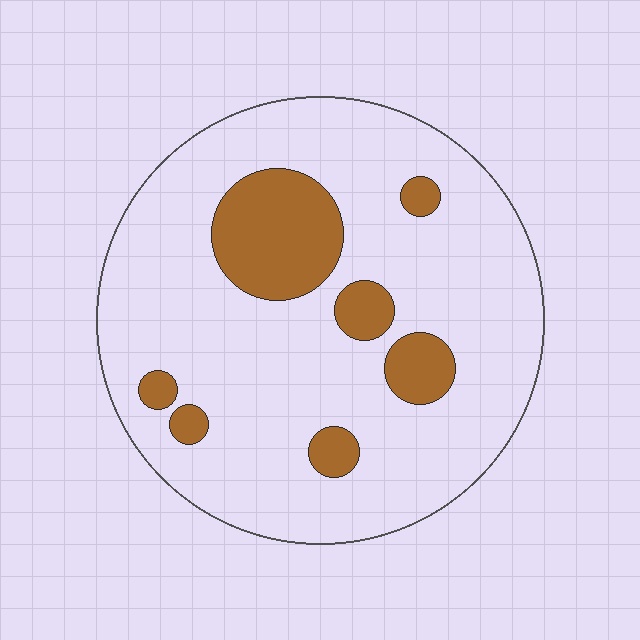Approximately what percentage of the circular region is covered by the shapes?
Approximately 15%.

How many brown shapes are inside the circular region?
7.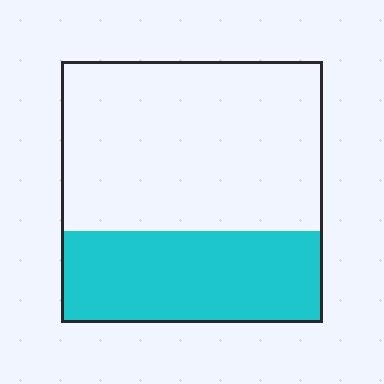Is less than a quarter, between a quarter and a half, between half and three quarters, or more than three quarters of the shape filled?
Between a quarter and a half.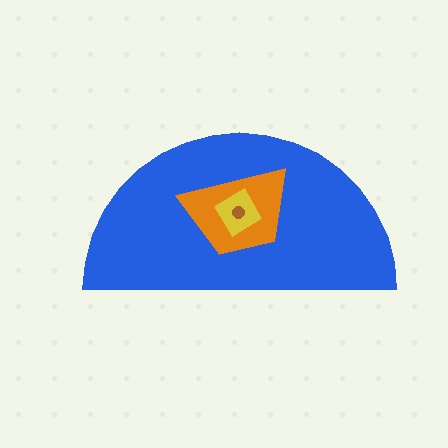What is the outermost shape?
The blue semicircle.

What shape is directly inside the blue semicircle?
The orange trapezoid.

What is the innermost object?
The brown circle.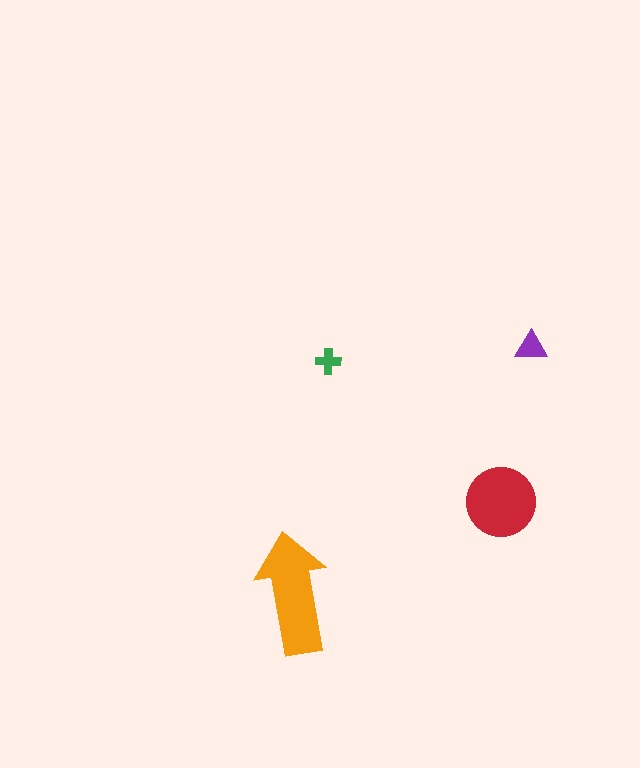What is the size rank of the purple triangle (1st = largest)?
3rd.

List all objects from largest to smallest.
The orange arrow, the red circle, the purple triangle, the green cross.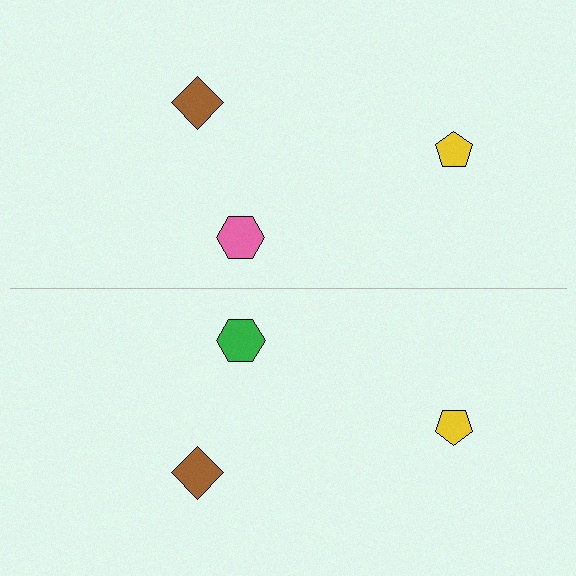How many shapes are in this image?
There are 6 shapes in this image.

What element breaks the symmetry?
The green hexagon on the bottom side breaks the symmetry — its mirror counterpart is pink.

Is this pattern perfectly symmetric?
No, the pattern is not perfectly symmetric. The green hexagon on the bottom side breaks the symmetry — its mirror counterpart is pink.